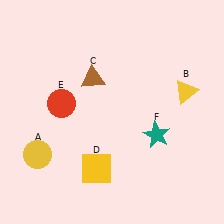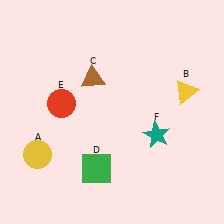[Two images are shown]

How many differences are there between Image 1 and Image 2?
There is 1 difference between the two images.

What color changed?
The square (D) changed from yellow in Image 1 to green in Image 2.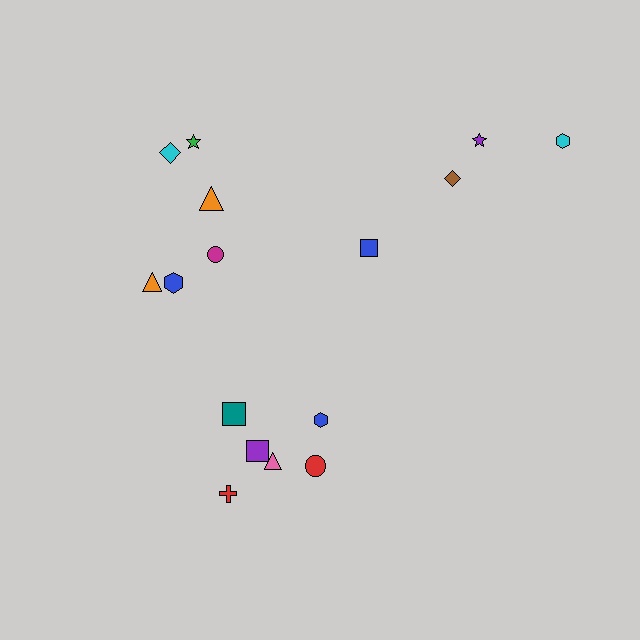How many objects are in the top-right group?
There are 4 objects.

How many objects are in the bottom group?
There are 6 objects.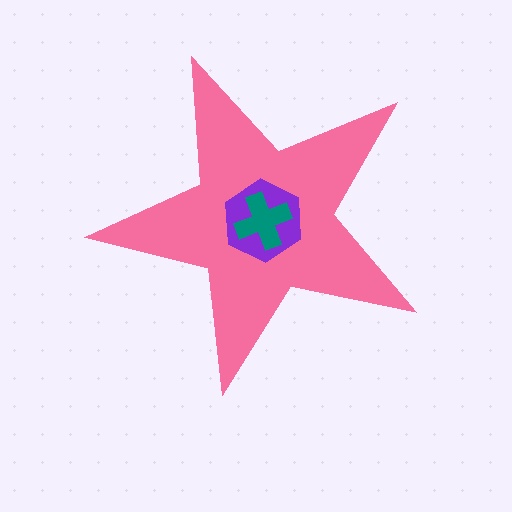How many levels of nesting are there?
3.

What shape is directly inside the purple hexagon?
The teal cross.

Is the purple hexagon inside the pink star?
Yes.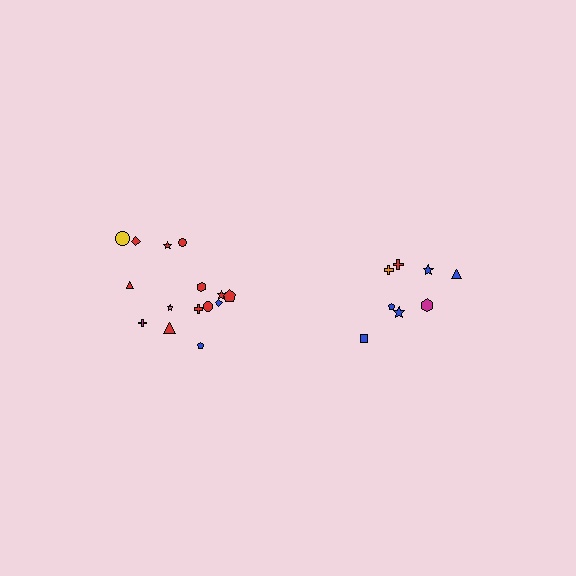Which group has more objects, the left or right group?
The left group.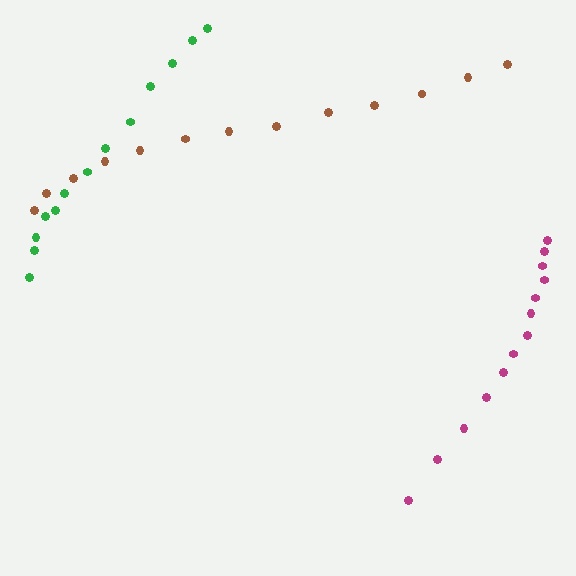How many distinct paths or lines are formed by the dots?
There are 3 distinct paths.